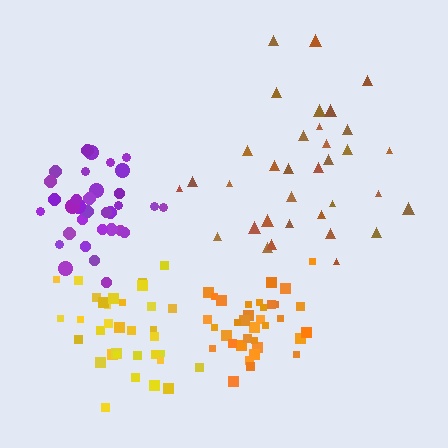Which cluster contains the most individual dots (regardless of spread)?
Orange (35).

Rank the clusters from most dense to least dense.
yellow, orange, purple, brown.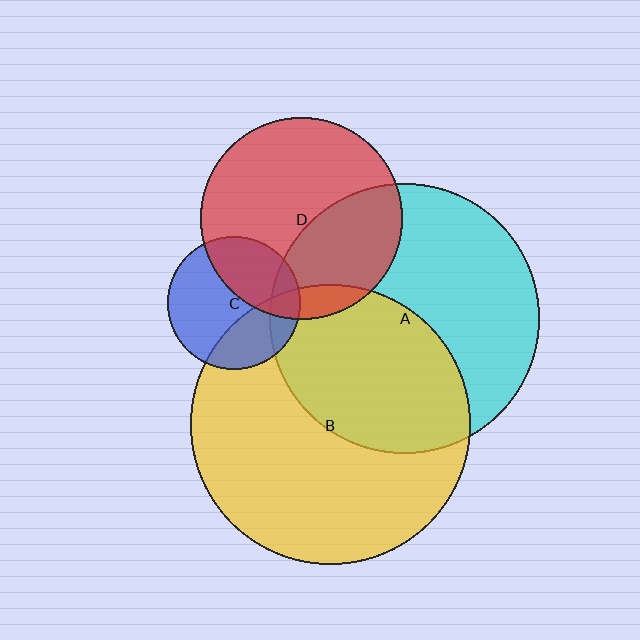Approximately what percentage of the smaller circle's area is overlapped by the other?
Approximately 35%.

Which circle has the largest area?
Circle B (yellow).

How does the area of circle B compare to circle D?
Approximately 1.9 times.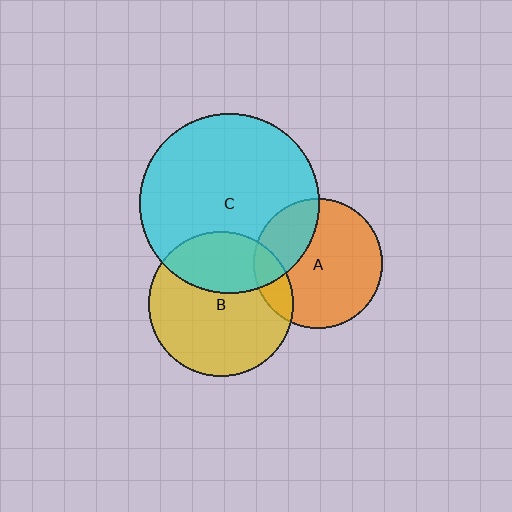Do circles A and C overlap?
Yes.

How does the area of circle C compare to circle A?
Approximately 1.9 times.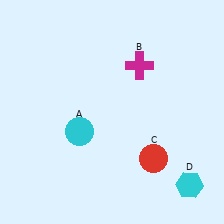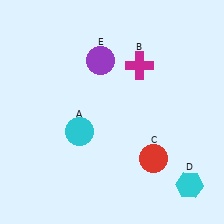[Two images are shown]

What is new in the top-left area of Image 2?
A purple circle (E) was added in the top-left area of Image 2.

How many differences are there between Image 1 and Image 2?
There is 1 difference between the two images.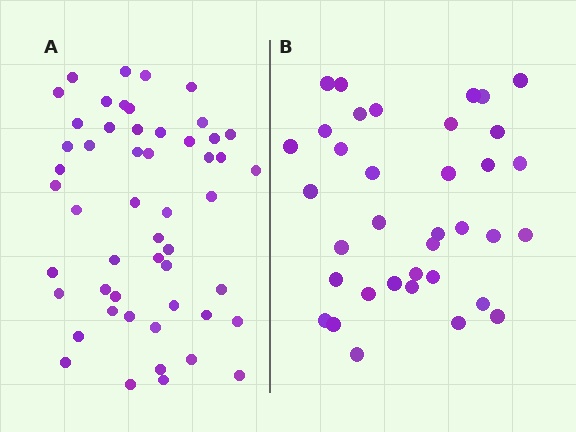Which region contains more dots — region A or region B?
Region A (the left region) has more dots.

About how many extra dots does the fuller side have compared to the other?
Region A has approximately 15 more dots than region B.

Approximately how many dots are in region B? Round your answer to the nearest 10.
About 40 dots. (The exact count is 36, which rounds to 40.)